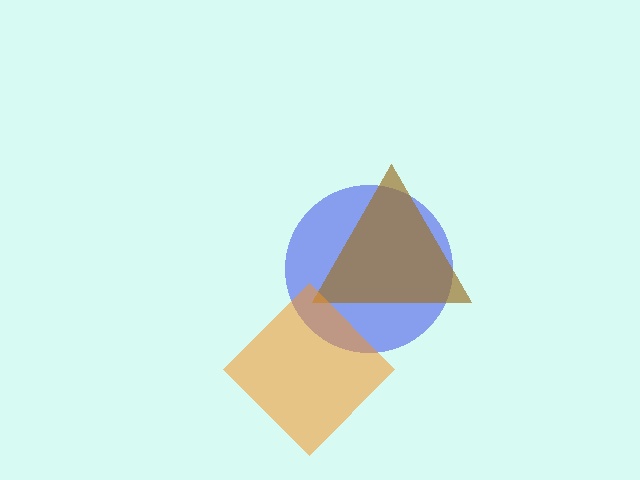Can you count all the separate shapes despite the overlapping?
Yes, there are 3 separate shapes.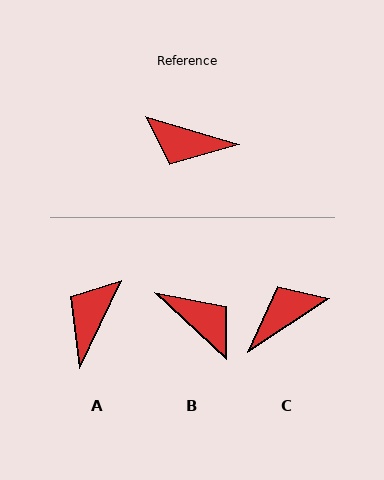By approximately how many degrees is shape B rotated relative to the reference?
Approximately 153 degrees counter-clockwise.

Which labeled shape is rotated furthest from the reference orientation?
B, about 153 degrees away.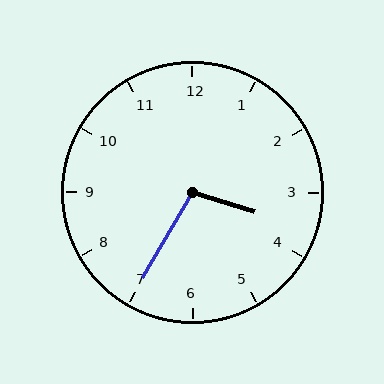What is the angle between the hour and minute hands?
Approximately 102 degrees.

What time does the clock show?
3:35.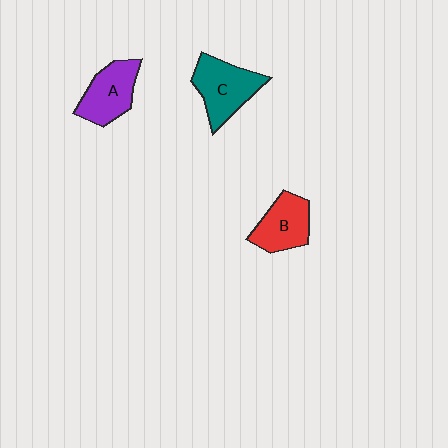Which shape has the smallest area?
Shape B (red).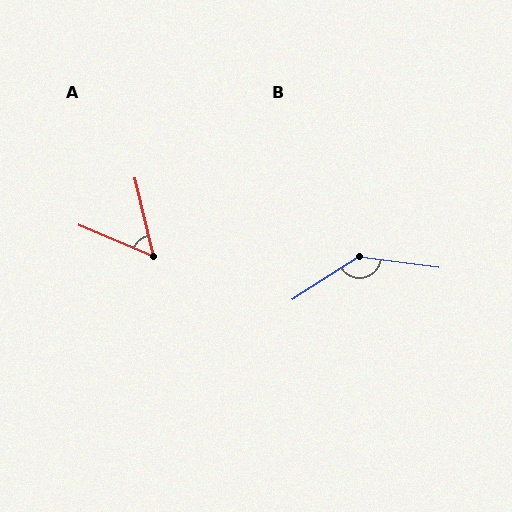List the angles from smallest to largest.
A (54°), B (140°).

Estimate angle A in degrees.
Approximately 54 degrees.